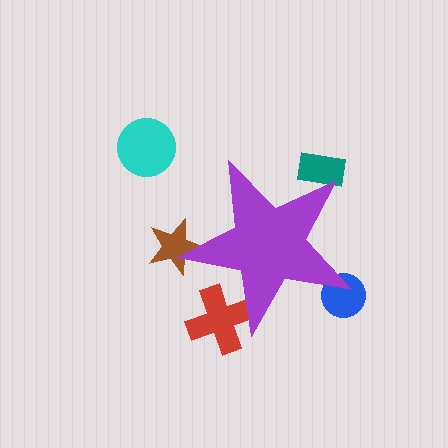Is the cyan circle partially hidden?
No, the cyan circle is fully visible.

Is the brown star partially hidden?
Yes, the brown star is partially hidden behind the purple star.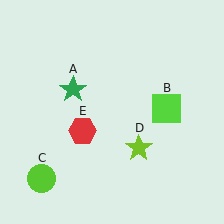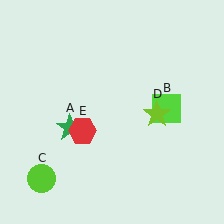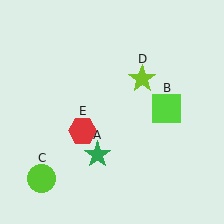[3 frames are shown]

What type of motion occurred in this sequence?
The green star (object A), lime star (object D) rotated counterclockwise around the center of the scene.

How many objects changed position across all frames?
2 objects changed position: green star (object A), lime star (object D).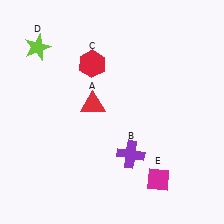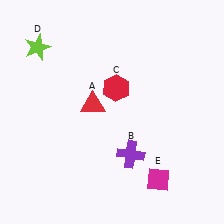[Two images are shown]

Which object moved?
The red hexagon (C) moved down.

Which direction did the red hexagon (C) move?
The red hexagon (C) moved down.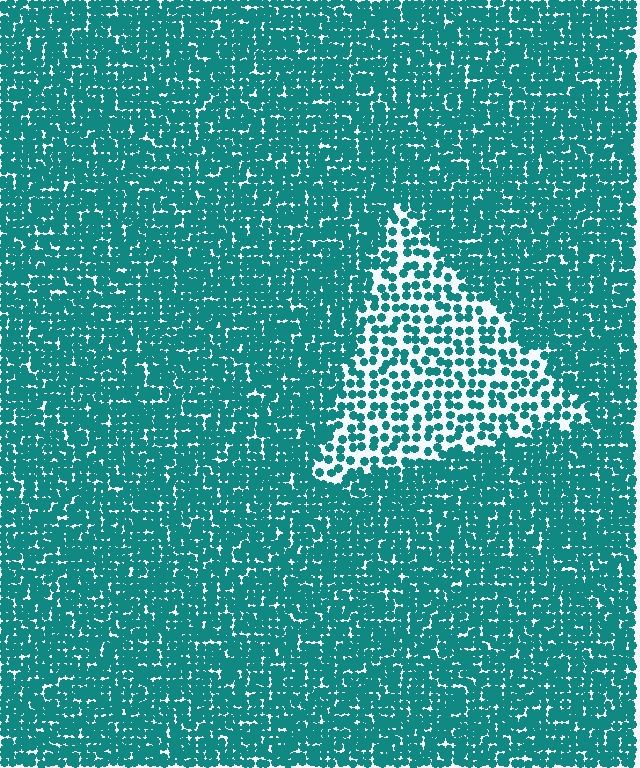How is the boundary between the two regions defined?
The boundary is defined by a change in element density (approximately 2.2x ratio). All elements are the same color, size, and shape.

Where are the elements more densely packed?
The elements are more densely packed outside the triangle boundary.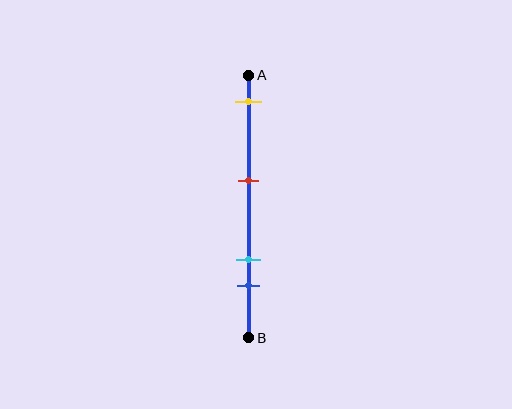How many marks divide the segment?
There are 4 marks dividing the segment.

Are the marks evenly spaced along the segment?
No, the marks are not evenly spaced.